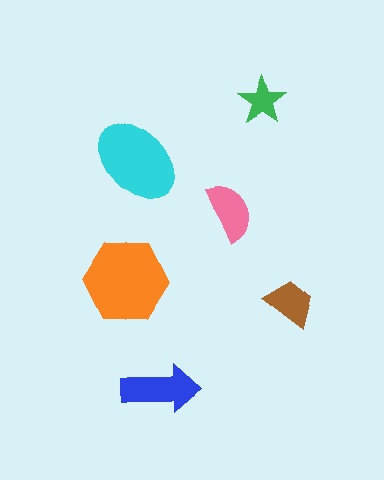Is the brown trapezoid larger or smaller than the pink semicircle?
Smaller.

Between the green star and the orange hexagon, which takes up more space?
The orange hexagon.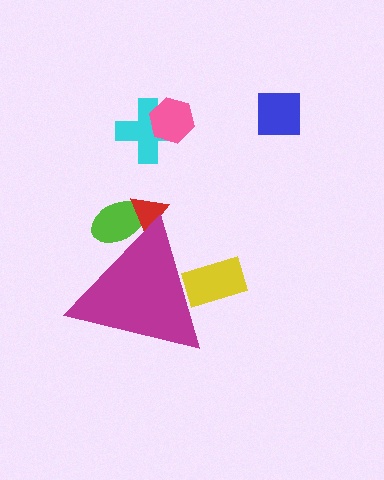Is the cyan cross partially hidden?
No, the cyan cross is fully visible.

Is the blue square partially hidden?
No, the blue square is fully visible.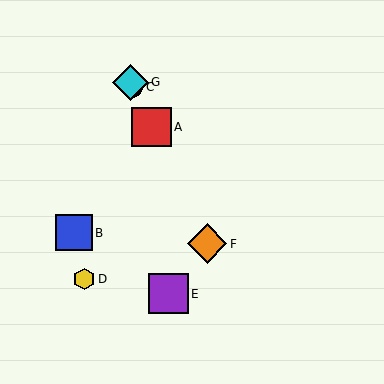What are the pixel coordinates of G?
Object G is at (130, 82).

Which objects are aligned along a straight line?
Objects A, C, F, G are aligned along a straight line.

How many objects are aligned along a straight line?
4 objects (A, C, F, G) are aligned along a straight line.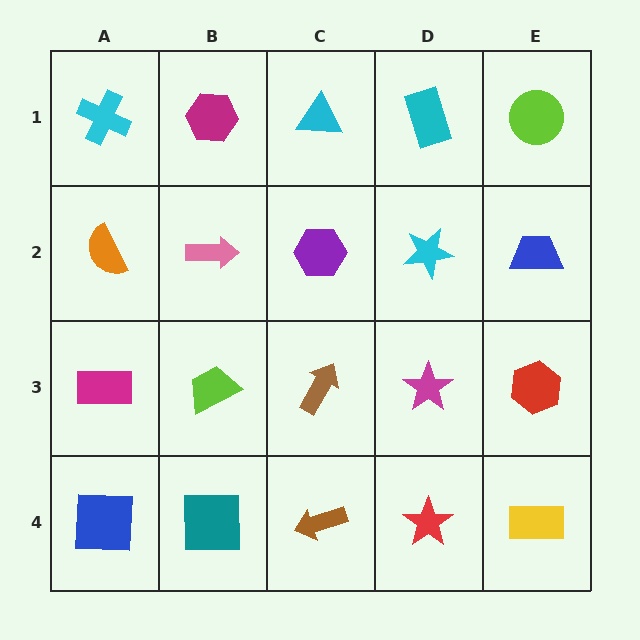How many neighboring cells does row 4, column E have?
2.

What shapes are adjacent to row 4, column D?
A magenta star (row 3, column D), a brown arrow (row 4, column C), a yellow rectangle (row 4, column E).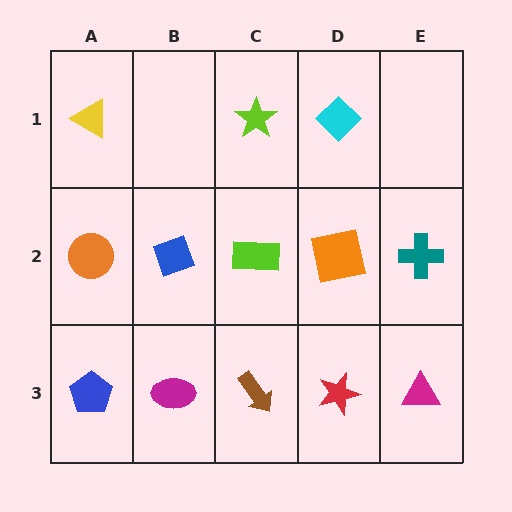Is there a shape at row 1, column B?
No, that cell is empty.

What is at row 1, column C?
A lime star.